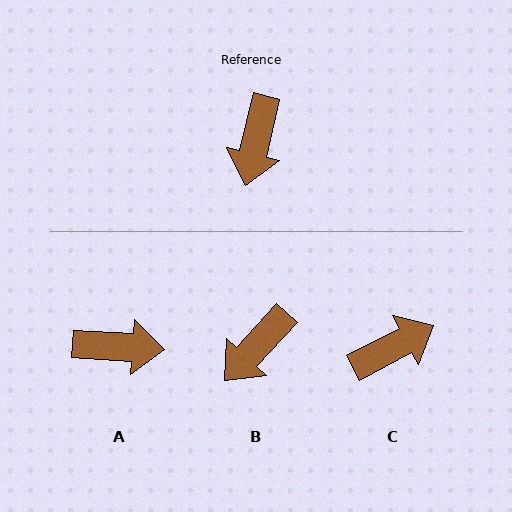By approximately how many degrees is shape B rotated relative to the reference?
Approximately 29 degrees clockwise.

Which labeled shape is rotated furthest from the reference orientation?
C, about 131 degrees away.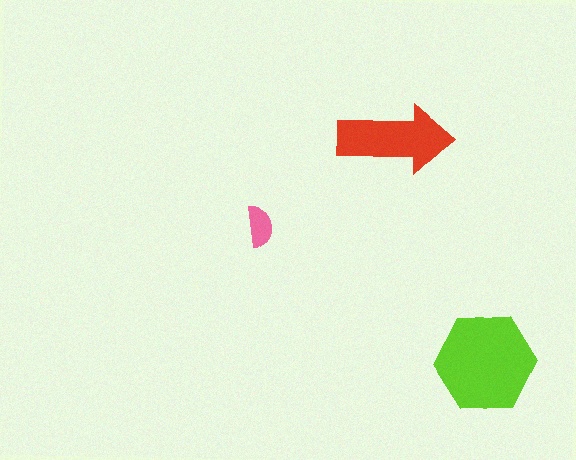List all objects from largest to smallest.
The lime hexagon, the red arrow, the pink semicircle.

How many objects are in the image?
There are 3 objects in the image.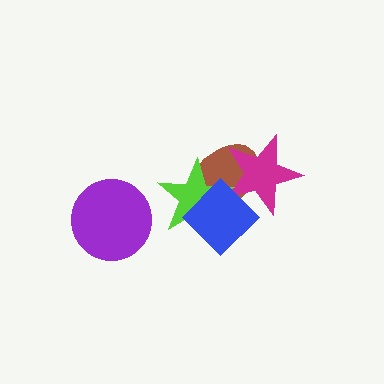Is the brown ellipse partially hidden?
Yes, it is partially covered by another shape.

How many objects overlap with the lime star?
3 objects overlap with the lime star.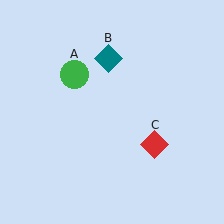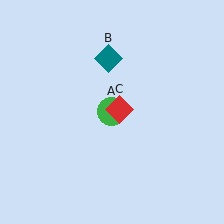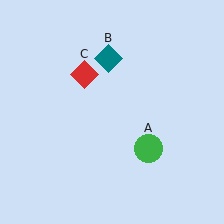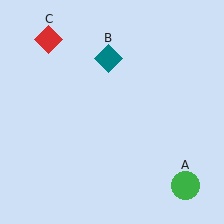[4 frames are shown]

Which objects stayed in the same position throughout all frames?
Teal diamond (object B) remained stationary.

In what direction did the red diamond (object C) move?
The red diamond (object C) moved up and to the left.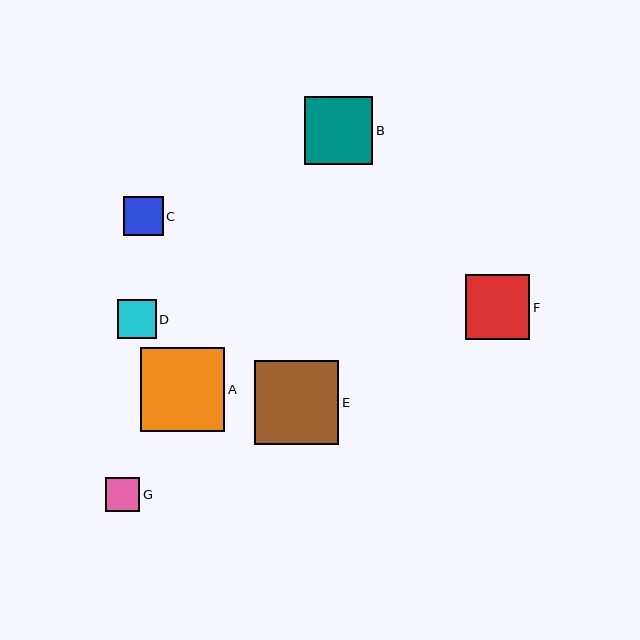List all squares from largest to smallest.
From largest to smallest: E, A, B, F, C, D, G.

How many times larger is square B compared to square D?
Square B is approximately 1.7 times the size of square D.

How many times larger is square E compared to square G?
Square E is approximately 2.4 times the size of square G.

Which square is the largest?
Square E is the largest with a size of approximately 84 pixels.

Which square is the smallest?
Square G is the smallest with a size of approximately 35 pixels.